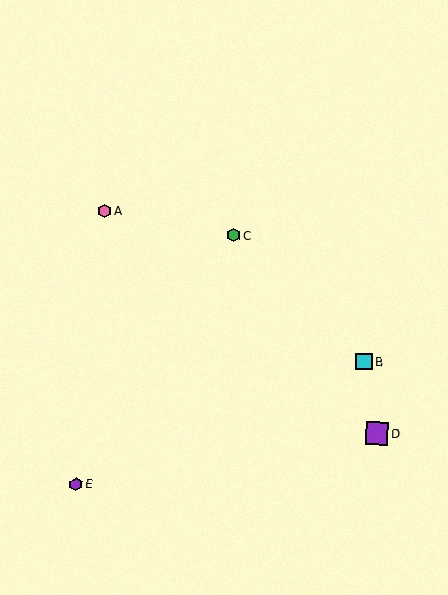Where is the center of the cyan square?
The center of the cyan square is at (364, 362).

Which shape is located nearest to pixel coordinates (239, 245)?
The green hexagon (labeled C) at (234, 235) is nearest to that location.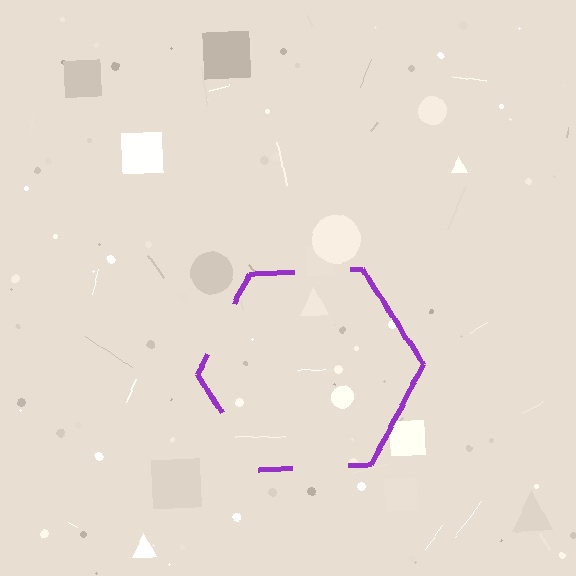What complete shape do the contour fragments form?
The contour fragments form a hexagon.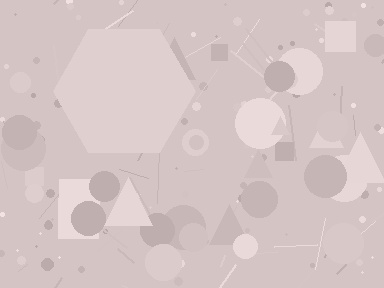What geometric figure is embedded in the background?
A hexagon is embedded in the background.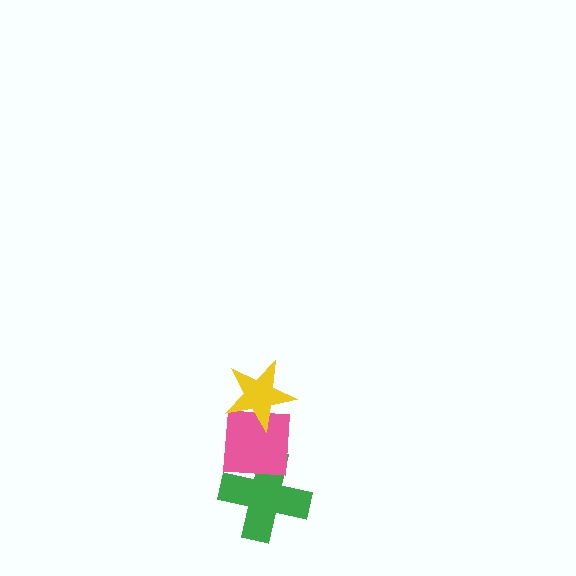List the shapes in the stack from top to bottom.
From top to bottom: the yellow star, the pink square, the green cross.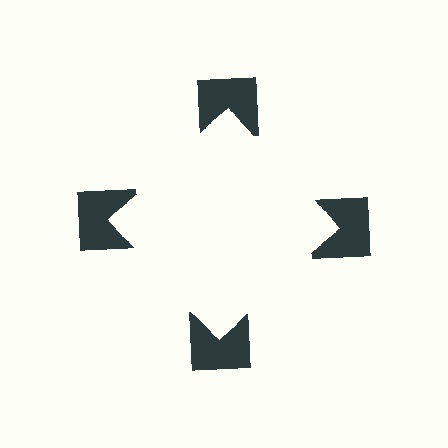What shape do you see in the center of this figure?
An illusory square — its edges are inferred from the aligned wedge cuts in the notched squares, not physically drawn.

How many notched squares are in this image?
There are 4 — one at each vertex of the illusory square.